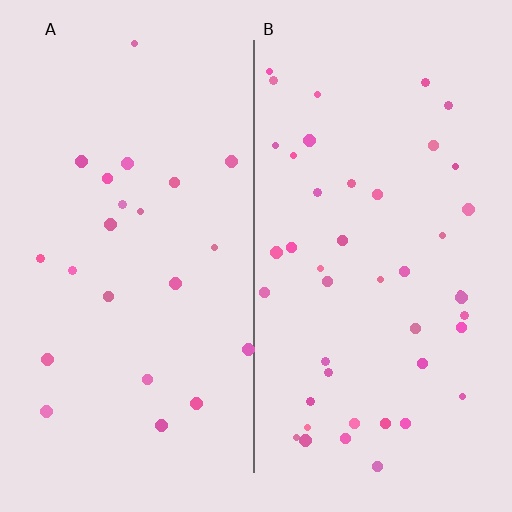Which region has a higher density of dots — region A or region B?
B (the right).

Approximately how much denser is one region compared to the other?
Approximately 2.0× — region B over region A.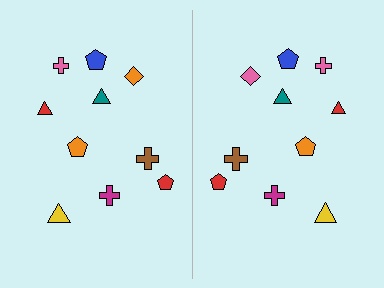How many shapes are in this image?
There are 20 shapes in this image.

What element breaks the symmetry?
The pink diamond on the right side breaks the symmetry — its mirror counterpart is orange.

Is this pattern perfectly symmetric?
No, the pattern is not perfectly symmetric. The pink diamond on the right side breaks the symmetry — its mirror counterpart is orange.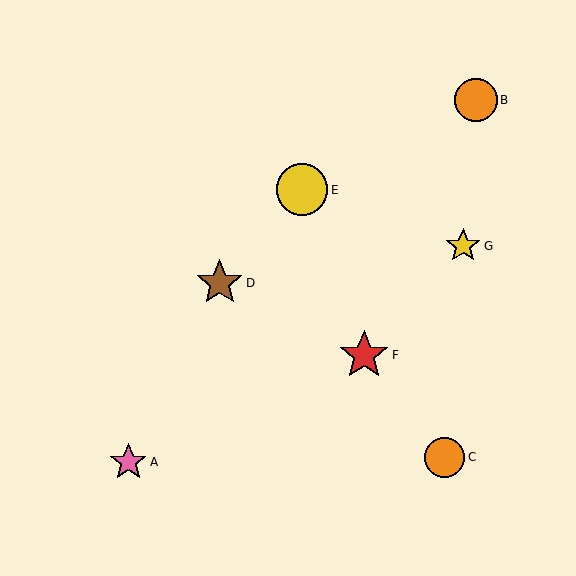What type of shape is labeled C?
Shape C is an orange circle.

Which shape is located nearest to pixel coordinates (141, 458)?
The pink star (labeled A) at (128, 462) is nearest to that location.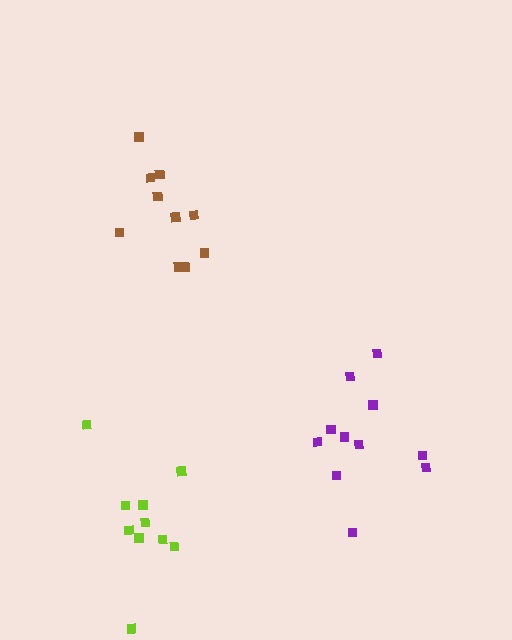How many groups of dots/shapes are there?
There are 3 groups.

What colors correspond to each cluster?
The clusters are colored: brown, purple, lime.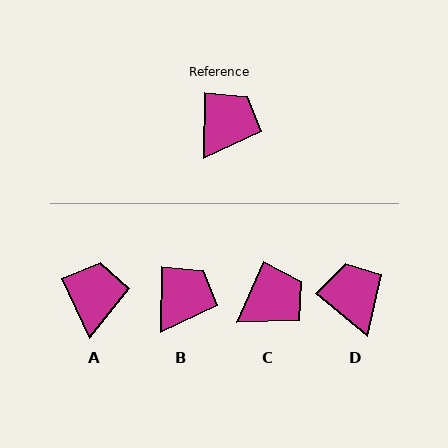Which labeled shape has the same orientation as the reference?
B.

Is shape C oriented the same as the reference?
No, it is off by about 23 degrees.